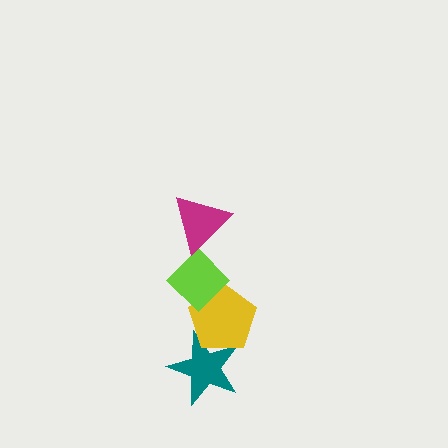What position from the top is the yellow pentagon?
The yellow pentagon is 3rd from the top.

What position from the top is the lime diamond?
The lime diamond is 2nd from the top.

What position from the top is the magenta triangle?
The magenta triangle is 1st from the top.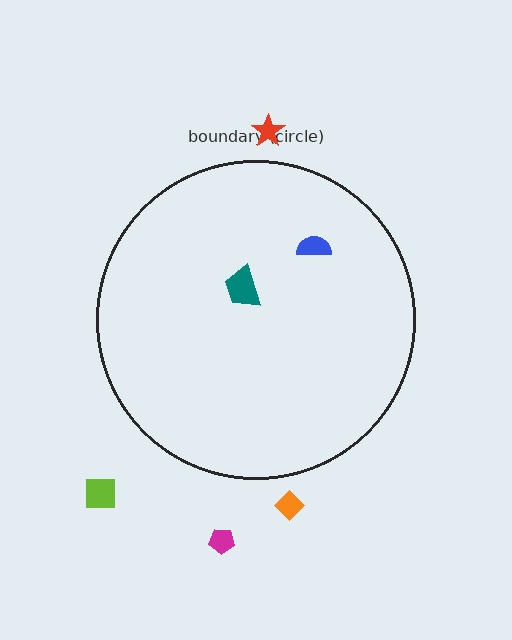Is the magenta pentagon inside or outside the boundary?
Outside.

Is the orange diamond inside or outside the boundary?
Outside.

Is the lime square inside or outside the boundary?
Outside.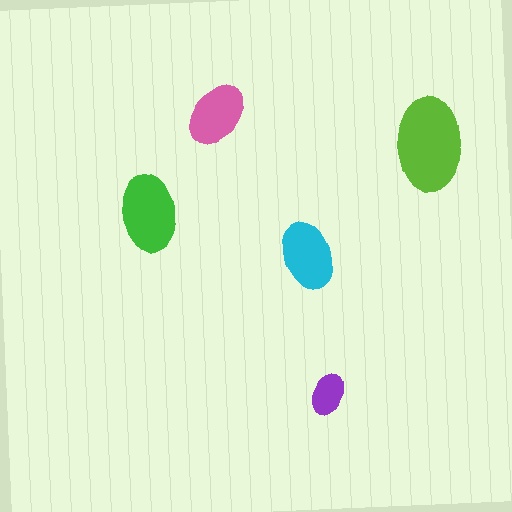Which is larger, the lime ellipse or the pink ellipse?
The lime one.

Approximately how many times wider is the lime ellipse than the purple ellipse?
About 2 times wider.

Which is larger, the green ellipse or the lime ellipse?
The lime one.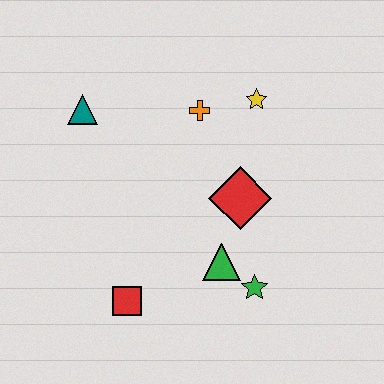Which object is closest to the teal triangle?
The orange cross is closest to the teal triangle.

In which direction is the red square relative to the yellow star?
The red square is below the yellow star.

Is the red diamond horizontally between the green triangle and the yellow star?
Yes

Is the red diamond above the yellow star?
No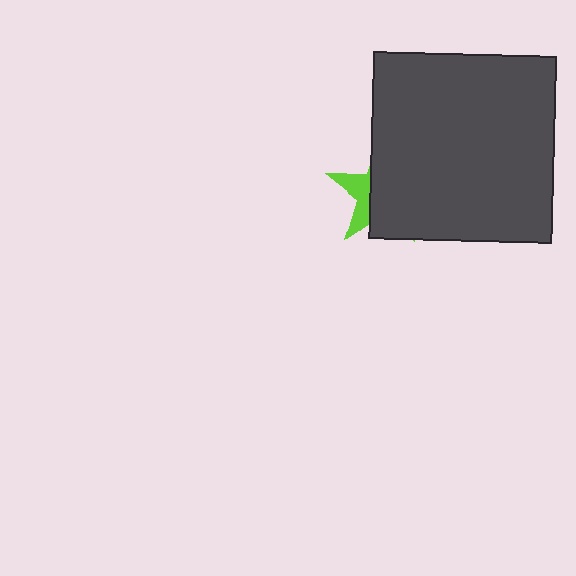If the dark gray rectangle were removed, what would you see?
You would see the complete lime star.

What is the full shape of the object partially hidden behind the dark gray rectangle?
The partially hidden object is a lime star.